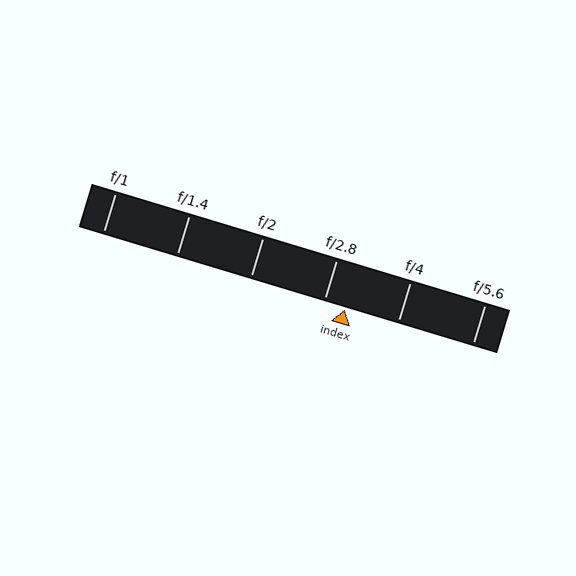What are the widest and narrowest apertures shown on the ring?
The widest aperture shown is f/1 and the narrowest is f/5.6.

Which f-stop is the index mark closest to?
The index mark is closest to f/2.8.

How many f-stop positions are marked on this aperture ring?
There are 6 f-stop positions marked.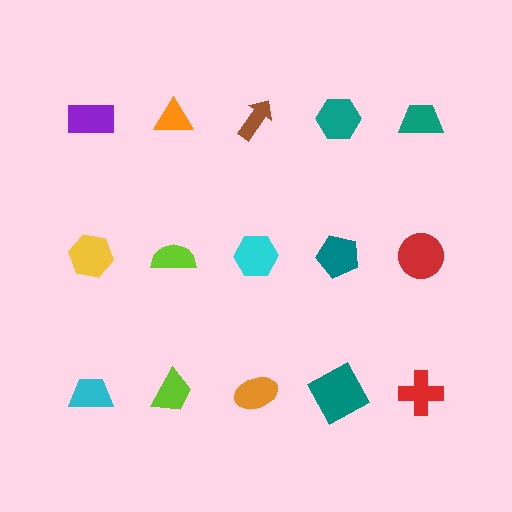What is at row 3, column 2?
A lime trapezoid.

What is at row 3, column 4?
A teal square.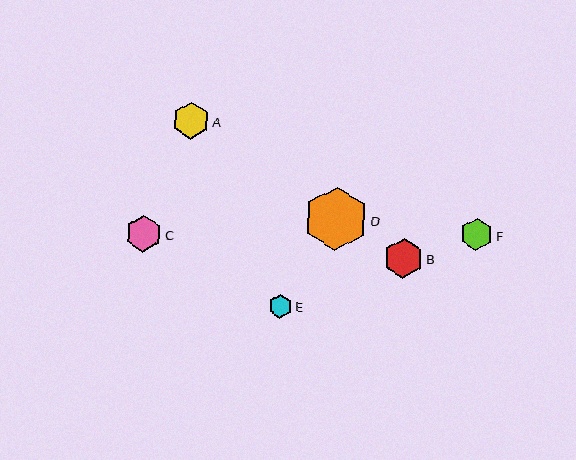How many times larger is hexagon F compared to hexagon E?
Hexagon F is approximately 1.4 times the size of hexagon E.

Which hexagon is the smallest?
Hexagon E is the smallest with a size of approximately 23 pixels.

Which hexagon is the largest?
Hexagon D is the largest with a size of approximately 64 pixels.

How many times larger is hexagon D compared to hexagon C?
Hexagon D is approximately 1.7 times the size of hexagon C.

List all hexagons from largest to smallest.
From largest to smallest: D, B, A, C, F, E.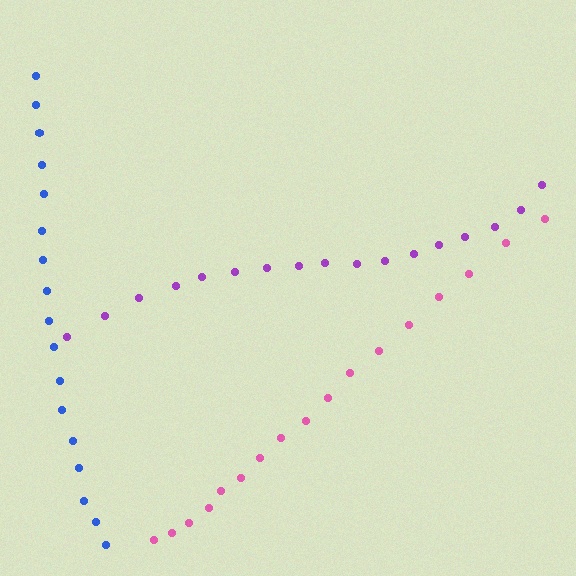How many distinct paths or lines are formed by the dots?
There are 3 distinct paths.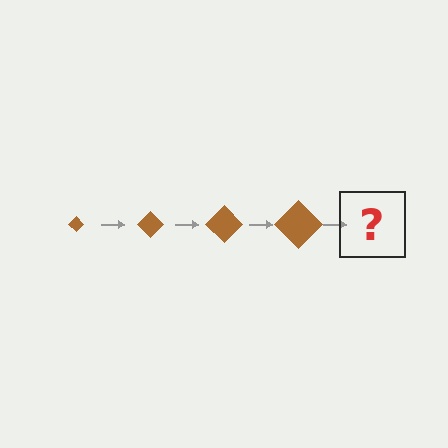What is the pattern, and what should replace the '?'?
The pattern is that the diamond gets progressively larger each step. The '?' should be a brown diamond, larger than the previous one.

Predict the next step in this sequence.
The next step is a brown diamond, larger than the previous one.